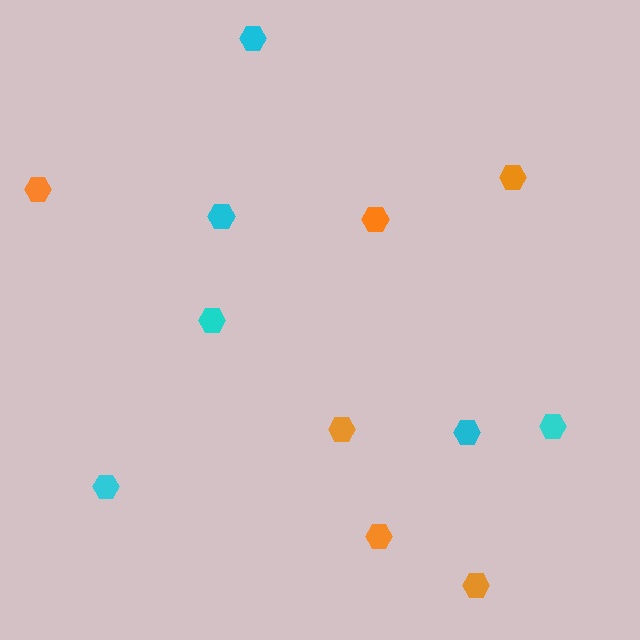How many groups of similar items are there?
There are 2 groups: one group of orange hexagons (6) and one group of cyan hexagons (6).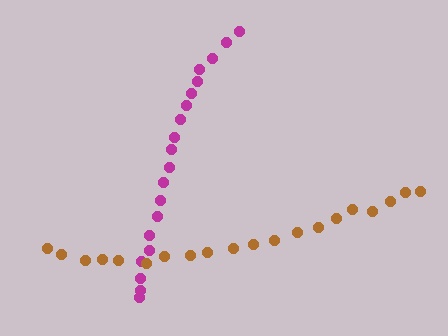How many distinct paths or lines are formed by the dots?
There are 2 distinct paths.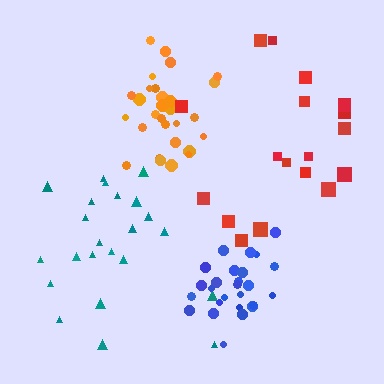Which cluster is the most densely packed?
Blue.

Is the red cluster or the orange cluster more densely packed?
Orange.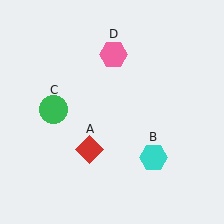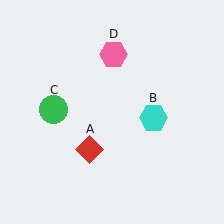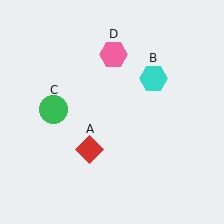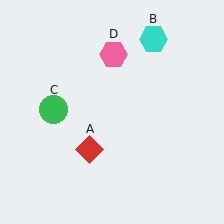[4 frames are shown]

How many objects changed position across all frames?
1 object changed position: cyan hexagon (object B).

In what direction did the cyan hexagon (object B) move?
The cyan hexagon (object B) moved up.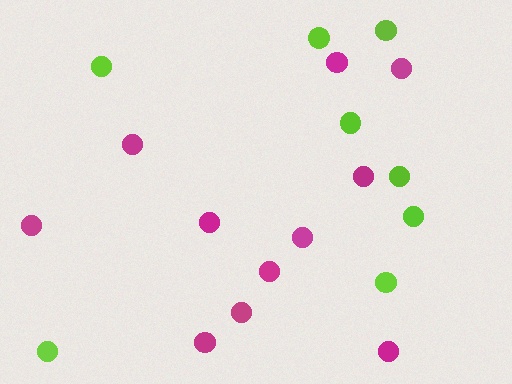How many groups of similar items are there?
There are 2 groups: one group of lime circles (8) and one group of magenta circles (11).